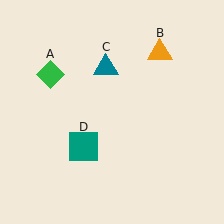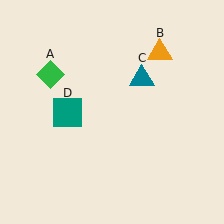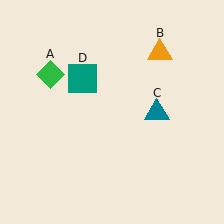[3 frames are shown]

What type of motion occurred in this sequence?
The teal triangle (object C), teal square (object D) rotated clockwise around the center of the scene.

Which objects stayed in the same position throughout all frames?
Green diamond (object A) and orange triangle (object B) remained stationary.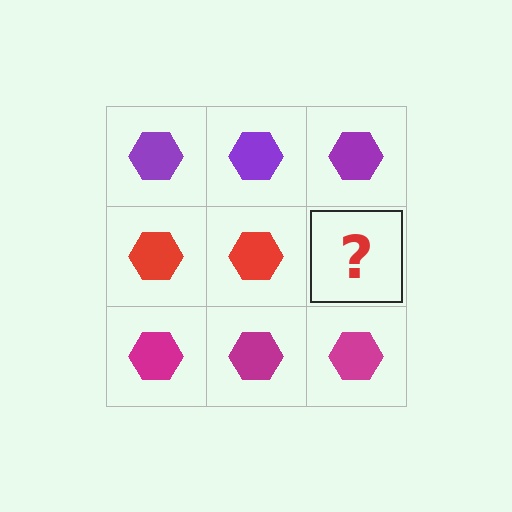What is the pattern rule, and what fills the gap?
The rule is that each row has a consistent color. The gap should be filled with a red hexagon.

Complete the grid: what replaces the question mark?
The question mark should be replaced with a red hexagon.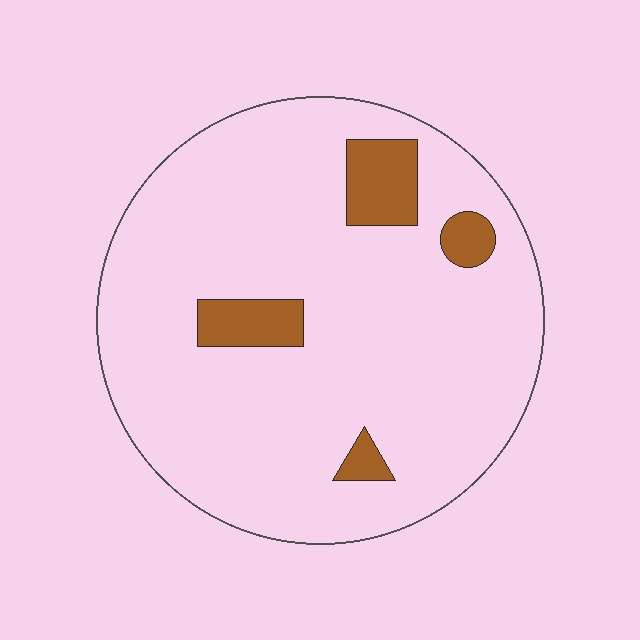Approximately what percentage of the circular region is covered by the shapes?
Approximately 10%.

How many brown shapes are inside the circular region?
4.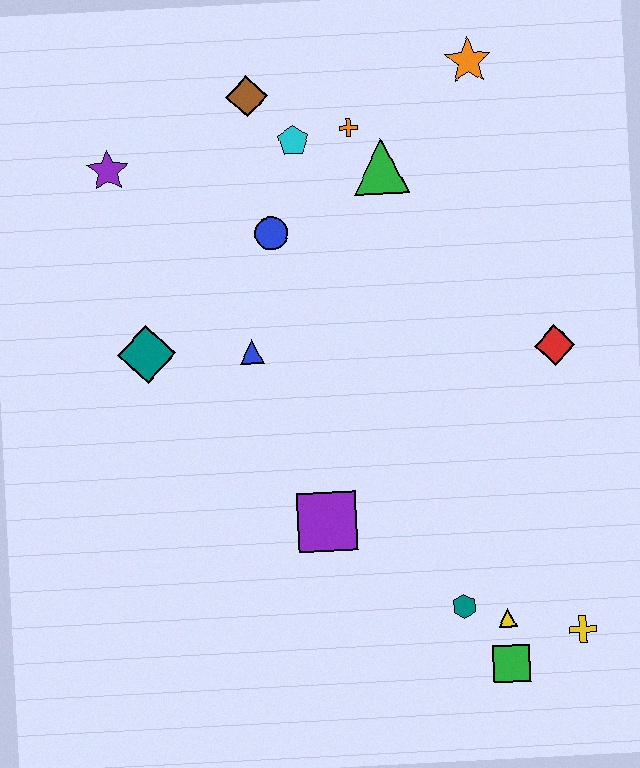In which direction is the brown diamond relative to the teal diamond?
The brown diamond is above the teal diamond.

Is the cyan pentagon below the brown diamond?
Yes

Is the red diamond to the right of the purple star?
Yes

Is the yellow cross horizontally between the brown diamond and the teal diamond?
No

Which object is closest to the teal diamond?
The blue triangle is closest to the teal diamond.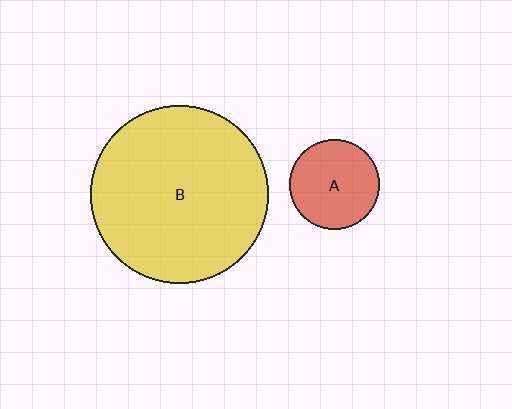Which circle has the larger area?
Circle B (yellow).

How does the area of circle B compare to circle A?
Approximately 3.9 times.